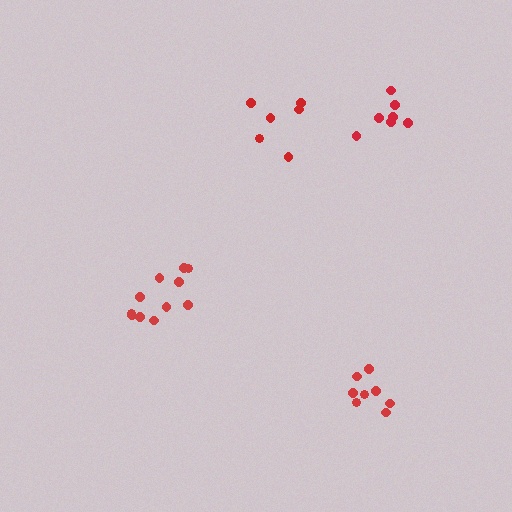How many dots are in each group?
Group 1: 8 dots, Group 2: 7 dots, Group 3: 6 dots, Group 4: 11 dots (32 total).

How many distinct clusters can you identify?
There are 4 distinct clusters.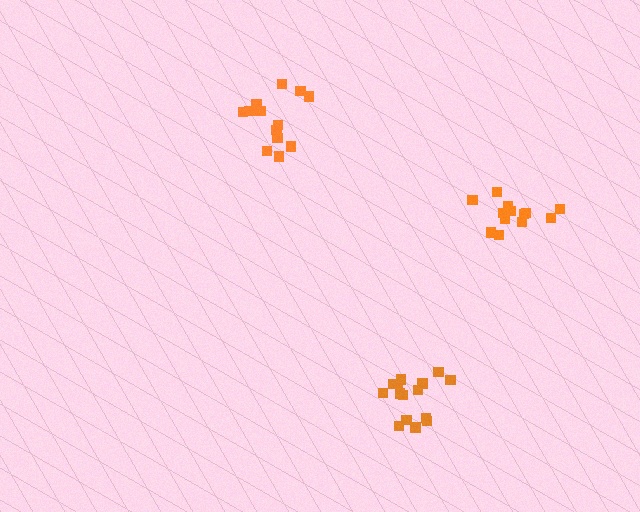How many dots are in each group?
Group 1: 13 dots, Group 2: 13 dots, Group 3: 15 dots (41 total).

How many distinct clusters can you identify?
There are 3 distinct clusters.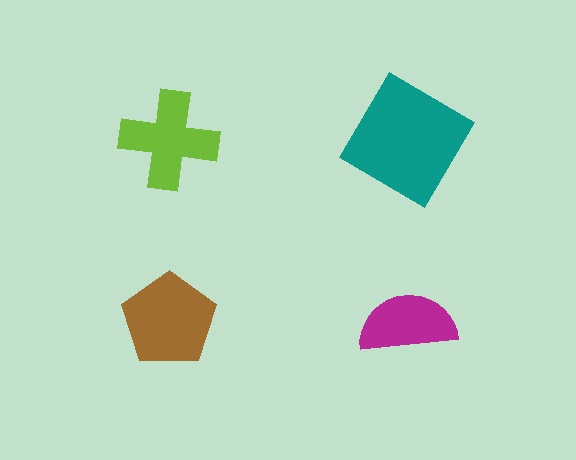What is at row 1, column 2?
A teal diamond.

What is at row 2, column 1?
A brown pentagon.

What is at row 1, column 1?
A lime cross.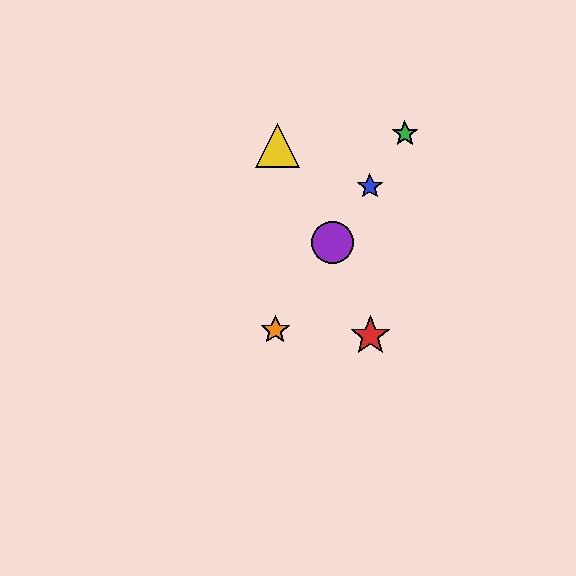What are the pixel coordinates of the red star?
The red star is at (370, 336).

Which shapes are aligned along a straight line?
The blue star, the green star, the purple circle, the orange star are aligned along a straight line.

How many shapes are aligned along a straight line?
4 shapes (the blue star, the green star, the purple circle, the orange star) are aligned along a straight line.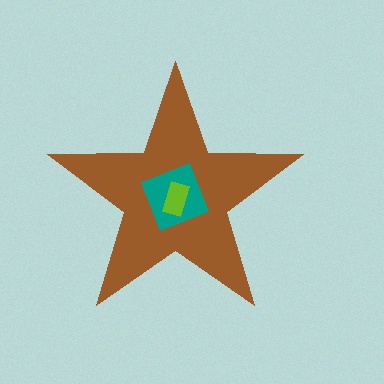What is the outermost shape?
The brown star.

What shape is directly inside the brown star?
The teal square.